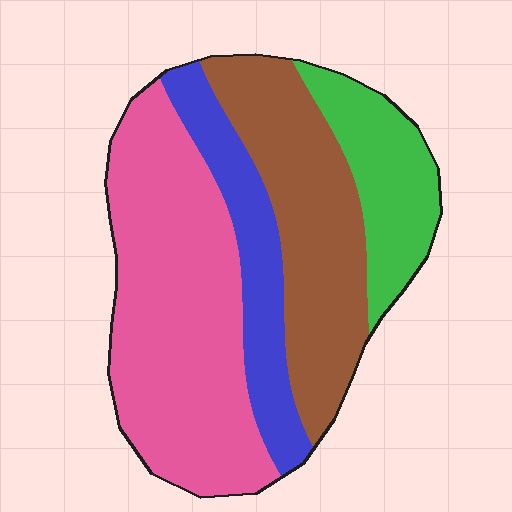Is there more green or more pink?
Pink.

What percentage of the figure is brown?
Brown covers about 25% of the figure.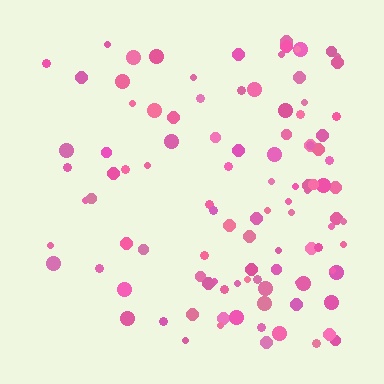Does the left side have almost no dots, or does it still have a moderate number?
Still a moderate number, just noticeably fewer than the right.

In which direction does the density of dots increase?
From left to right, with the right side densest.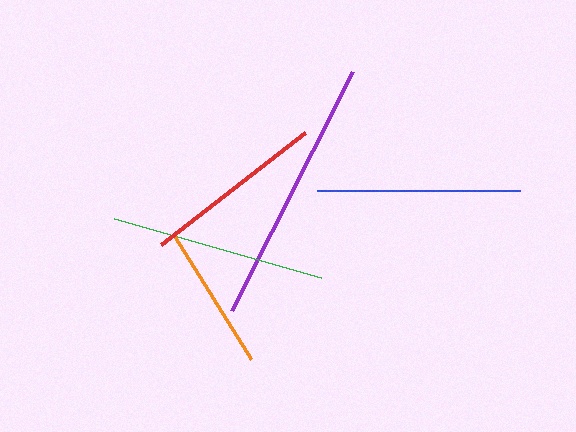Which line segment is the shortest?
The orange line is the shortest at approximately 144 pixels.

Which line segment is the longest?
The purple line is the longest at approximately 268 pixels.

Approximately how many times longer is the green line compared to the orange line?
The green line is approximately 1.5 times the length of the orange line.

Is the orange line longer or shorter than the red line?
The red line is longer than the orange line.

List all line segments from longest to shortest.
From longest to shortest: purple, green, blue, red, orange.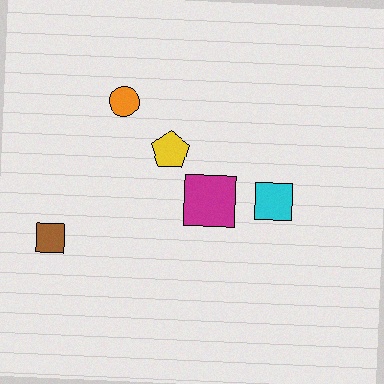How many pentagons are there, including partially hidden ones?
There is 1 pentagon.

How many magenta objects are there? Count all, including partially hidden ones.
There is 1 magenta object.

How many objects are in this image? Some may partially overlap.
There are 5 objects.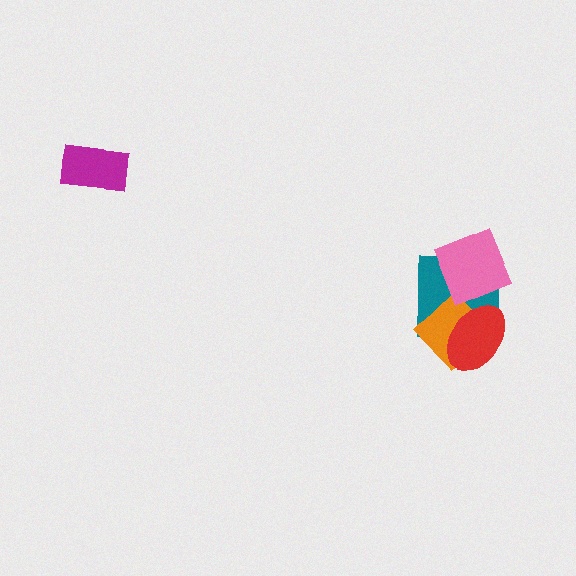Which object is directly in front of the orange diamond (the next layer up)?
The pink diamond is directly in front of the orange diamond.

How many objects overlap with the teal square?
3 objects overlap with the teal square.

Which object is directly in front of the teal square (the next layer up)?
The orange diamond is directly in front of the teal square.